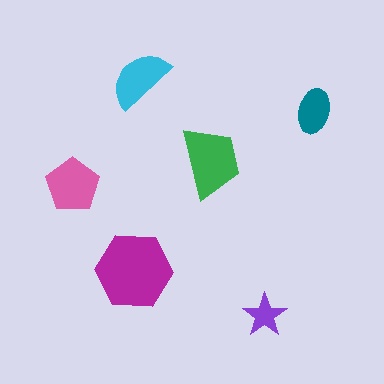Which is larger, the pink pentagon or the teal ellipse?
The pink pentagon.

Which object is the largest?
The magenta hexagon.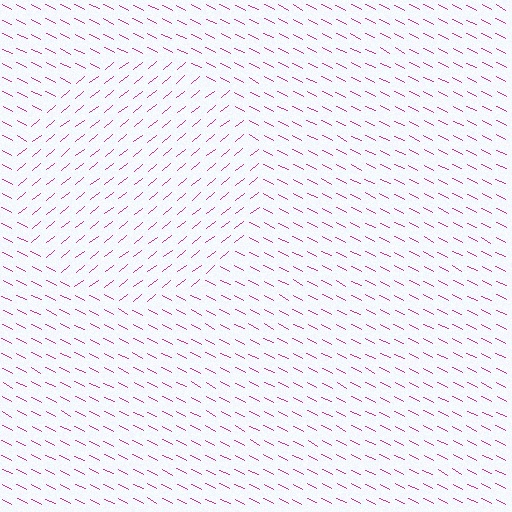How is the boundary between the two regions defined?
The boundary is defined purely by a change in line orientation (approximately 66 degrees difference). All lines are the same color and thickness.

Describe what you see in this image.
The image is filled with small magenta line segments. A circle region in the image has lines oriented differently from the surrounding lines, creating a visible texture boundary.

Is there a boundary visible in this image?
Yes, there is a texture boundary formed by a change in line orientation.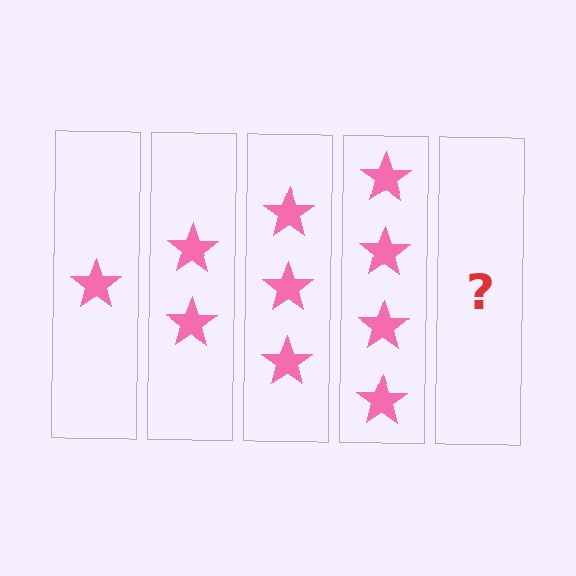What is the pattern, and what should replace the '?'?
The pattern is that each step adds one more star. The '?' should be 5 stars.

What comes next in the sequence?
The next element should be 5 stars.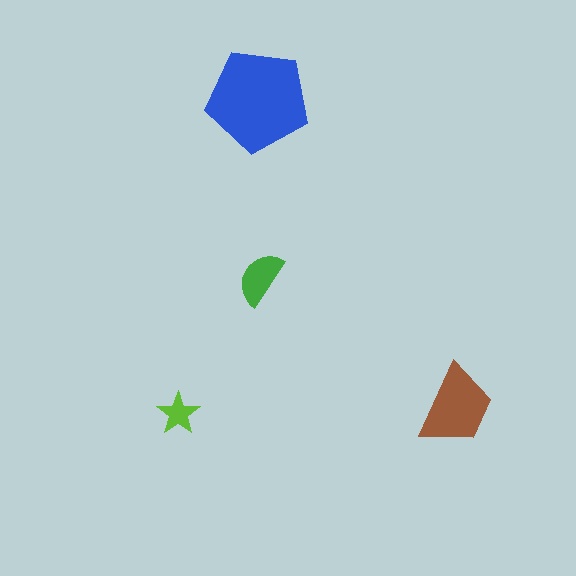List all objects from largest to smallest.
The blue pentagon, the brown trapezoid, the green semicircle, the lime star.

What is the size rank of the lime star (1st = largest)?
4th.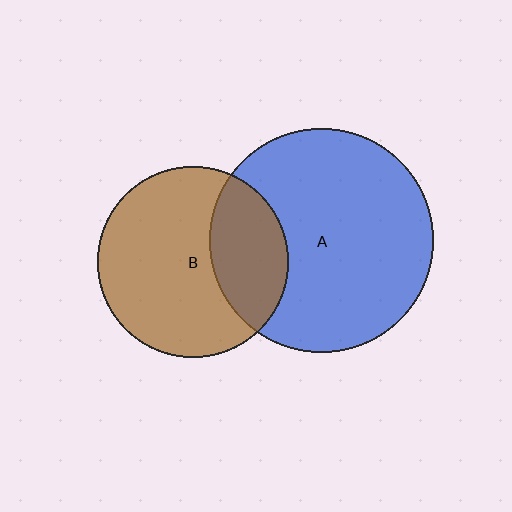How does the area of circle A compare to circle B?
Approximately 1.4 times.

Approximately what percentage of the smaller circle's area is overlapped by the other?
Approximately 30%.